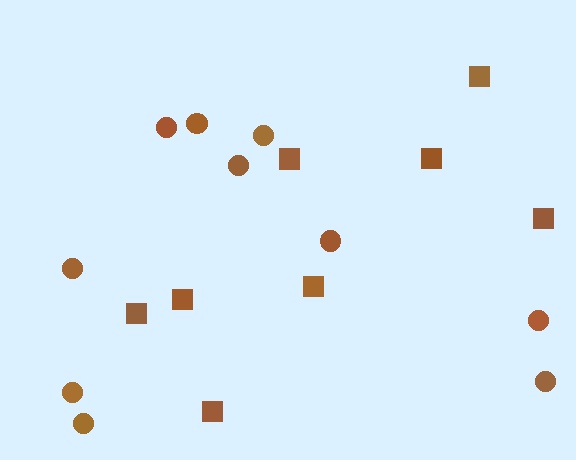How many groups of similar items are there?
There are 2 groups: one group of circles (10) and one group of squares (8).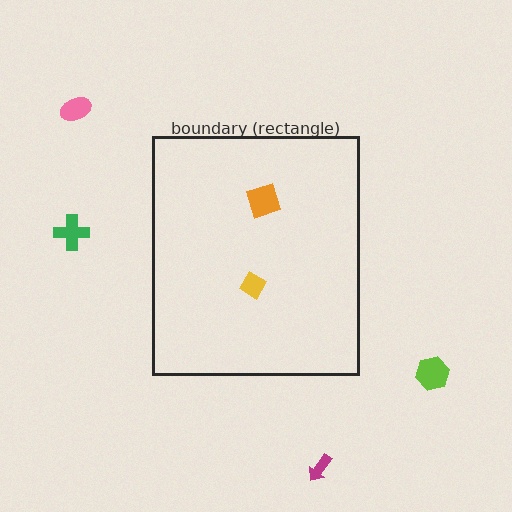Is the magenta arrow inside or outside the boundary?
Outside.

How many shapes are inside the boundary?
2 inside, 4 outside.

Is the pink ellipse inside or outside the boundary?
Outside.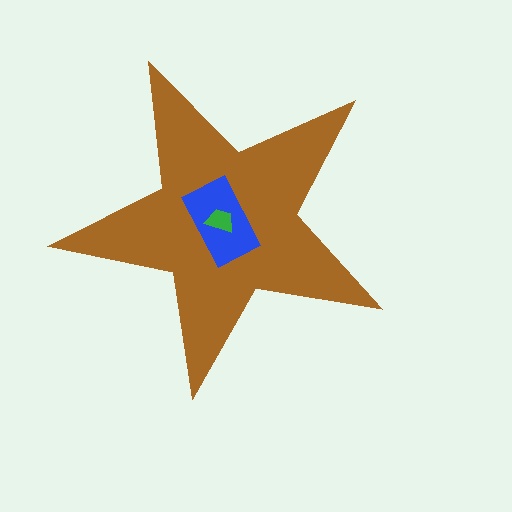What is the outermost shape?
The brown star.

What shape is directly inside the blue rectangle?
The green trapezoid.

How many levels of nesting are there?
3.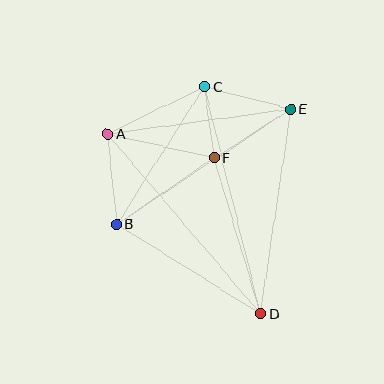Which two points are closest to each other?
Points C and F are closest to each other.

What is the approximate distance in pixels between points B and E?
The distance between B and E is approximately 209 pixels.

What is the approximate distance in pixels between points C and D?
The distance between C and D is approximately 234 pixels.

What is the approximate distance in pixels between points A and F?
The distance between A and F is approximately 109 pixels.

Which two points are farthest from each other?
Points A and D are farthest from each other.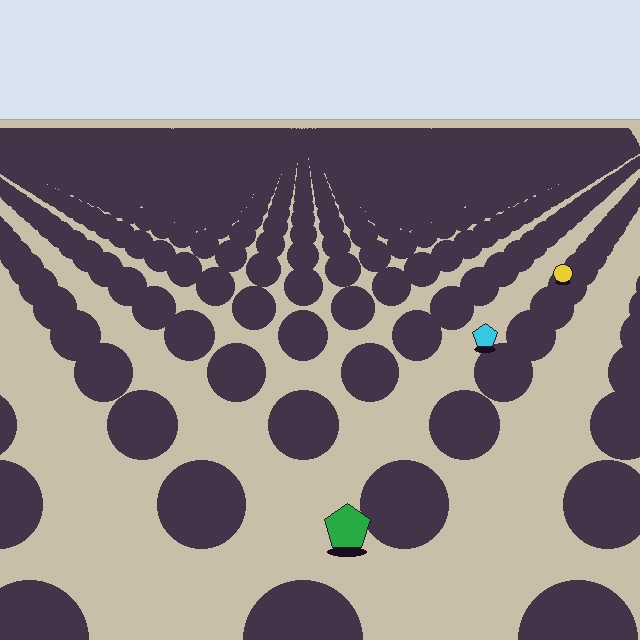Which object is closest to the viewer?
The green pentagon is closest. The texture marks near it are larger and more spread out.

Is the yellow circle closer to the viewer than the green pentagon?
No. The green pentagon is closer — you can tell from the texture gradient: the ground texture is coarser near it.